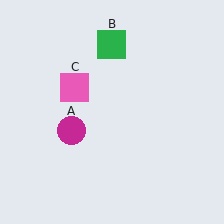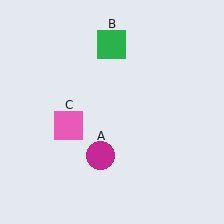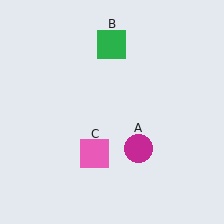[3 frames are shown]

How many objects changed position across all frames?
2 objects changed position: magenta circle (object A), pink square (object C).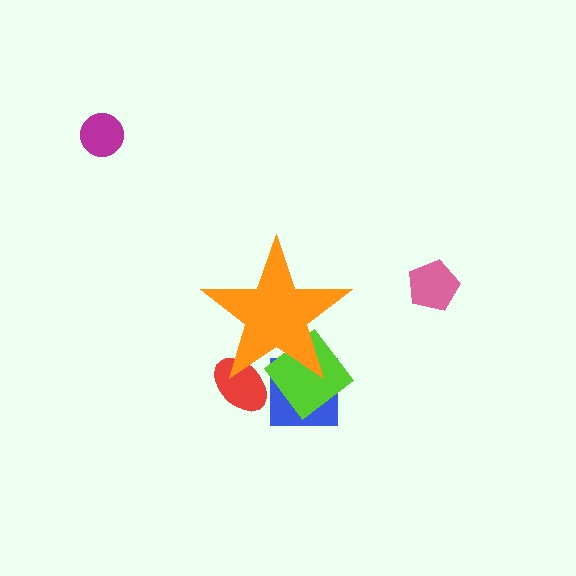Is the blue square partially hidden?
Yes, the blue square is partially hidden behind the orange star.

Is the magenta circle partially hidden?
No, the magenta circle is fully visible.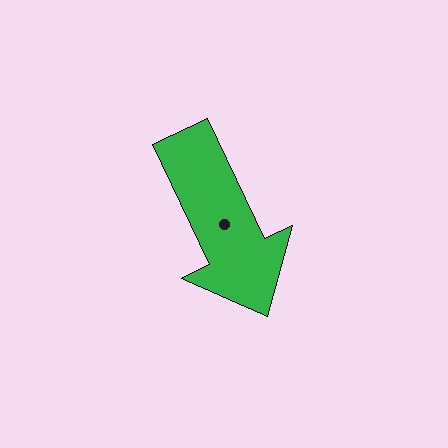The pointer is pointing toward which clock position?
Roughly 5 o'clock.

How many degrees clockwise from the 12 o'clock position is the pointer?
Approximately 155 degrees.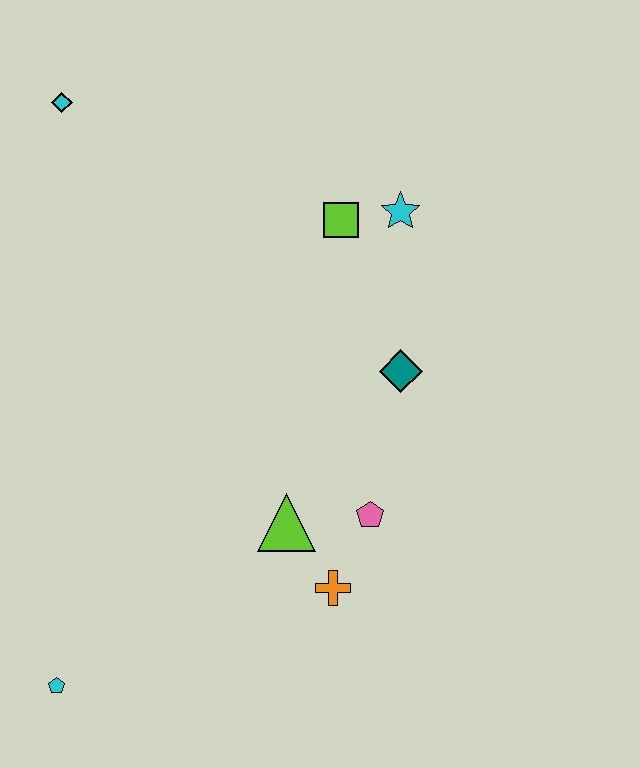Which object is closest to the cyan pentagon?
The lime triangle is closest to the cyan pentagon.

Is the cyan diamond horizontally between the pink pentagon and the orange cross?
No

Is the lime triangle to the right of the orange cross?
No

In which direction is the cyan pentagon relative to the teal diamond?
The cyan pentagon is to the left of the teal diamond.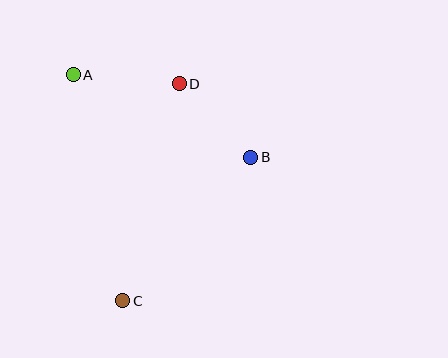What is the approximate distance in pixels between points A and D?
The distance between A and D is approximately 106 pixels.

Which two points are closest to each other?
Points B and D are closest to each other.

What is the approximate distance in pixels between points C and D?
The distance between C and D is approximately 224 pixels.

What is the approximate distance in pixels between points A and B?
The distance between A and B is approximately 196 pixels.